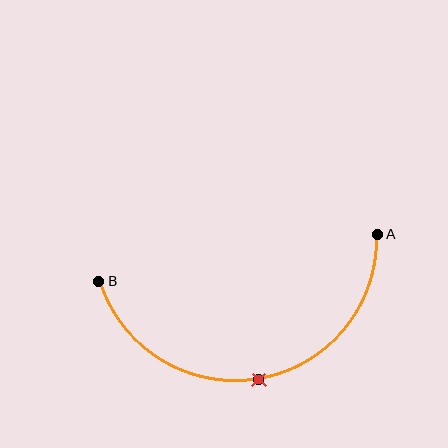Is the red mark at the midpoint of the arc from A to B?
Yes. The red mark lies on the arc at equal arc-length from both A and B — it is the arc midpoint.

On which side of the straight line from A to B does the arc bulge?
The arc bulges below the straight line connecting A and B.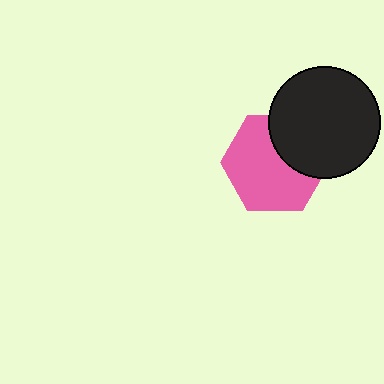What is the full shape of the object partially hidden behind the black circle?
The partially hidden object is a pink hexagon.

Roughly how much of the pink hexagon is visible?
Most of it is visible (roughly 68%).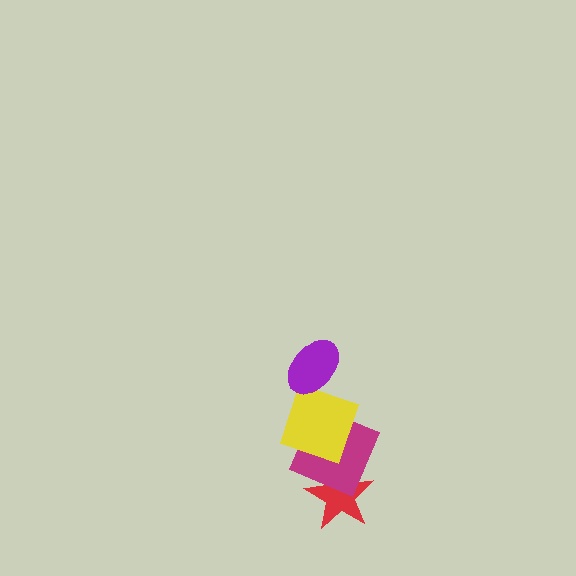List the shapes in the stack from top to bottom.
From top to bottom: the purple ellipse, the yellow square, the magenta square, the red star.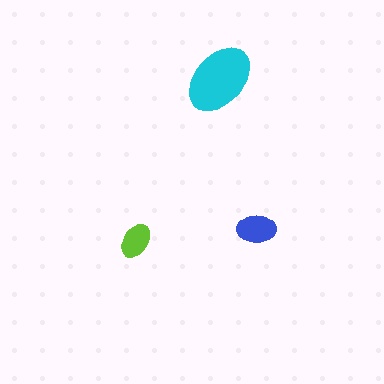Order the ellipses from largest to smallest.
the cyan one, the blue one, the lime one.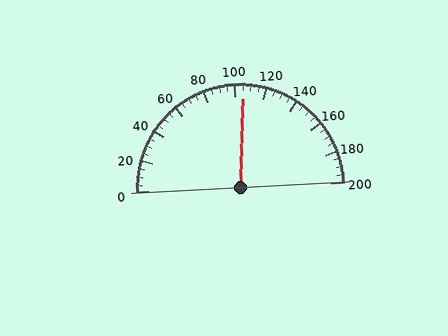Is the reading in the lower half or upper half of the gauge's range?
The reading is in the upper half of the range (0 to 200).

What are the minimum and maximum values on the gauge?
The gauge ranges from 0 to 200.